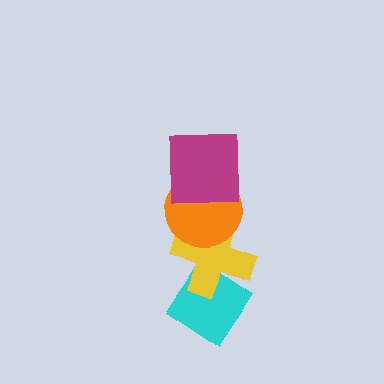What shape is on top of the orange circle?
The magenta square is on top of the orange circle.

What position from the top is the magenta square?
The magenta square is 1st from the top.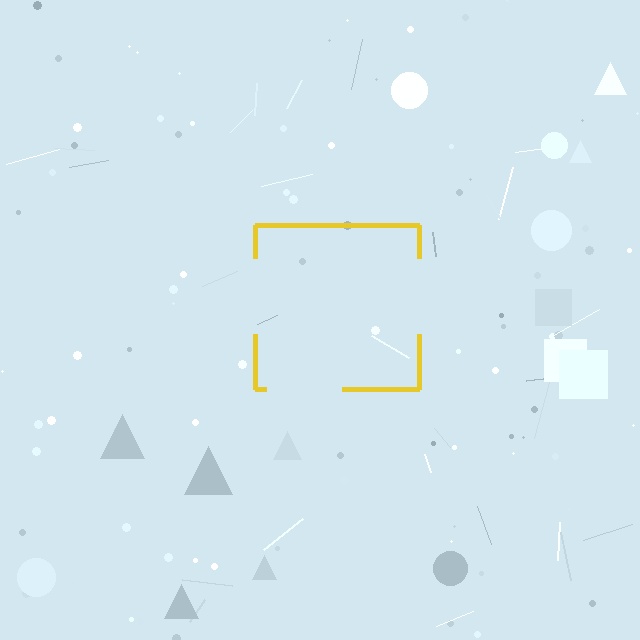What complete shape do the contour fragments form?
The contour fragments form a square.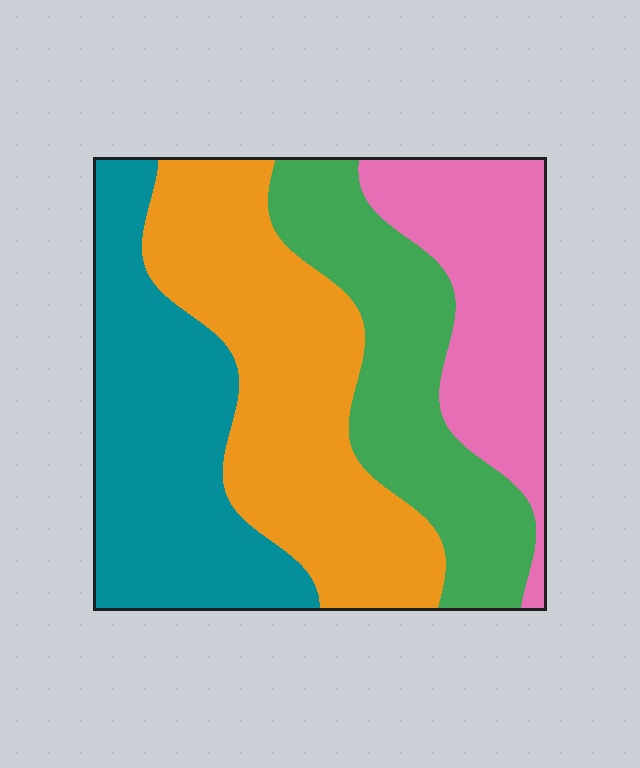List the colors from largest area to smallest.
From largest to smallest: orange, teal, green, pink.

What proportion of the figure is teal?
Teal covers about 25% of the figure.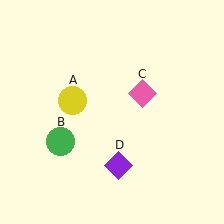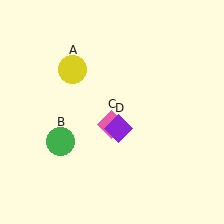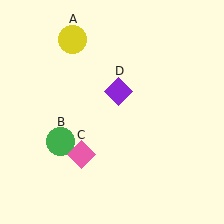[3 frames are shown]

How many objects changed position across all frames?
3 objects changed position: yellow circle (object A), pink diamond (object C), purple diamond (object D).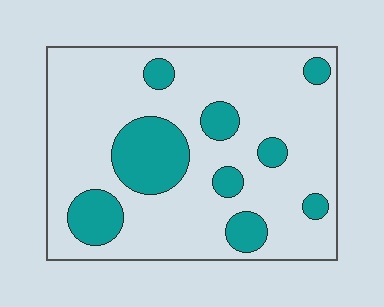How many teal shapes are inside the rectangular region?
9.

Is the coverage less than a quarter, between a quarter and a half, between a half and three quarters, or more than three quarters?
Less than a quarter.